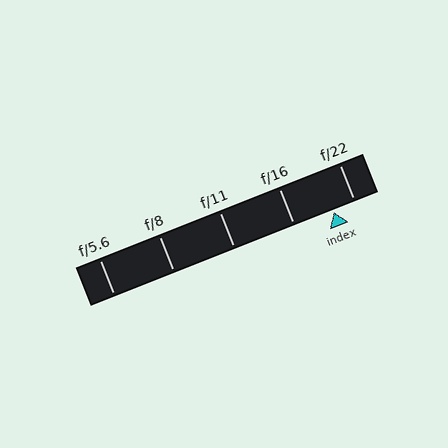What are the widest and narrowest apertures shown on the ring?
The widest aperture shown is f/5.6 and the narrowest is f/22.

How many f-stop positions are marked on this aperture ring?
There are 5 f-stop positions marked.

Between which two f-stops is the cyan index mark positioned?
The index mark is between f/16 and f/22.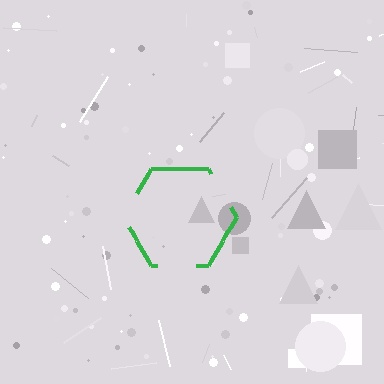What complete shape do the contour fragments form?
The contour fragments form a hexagon.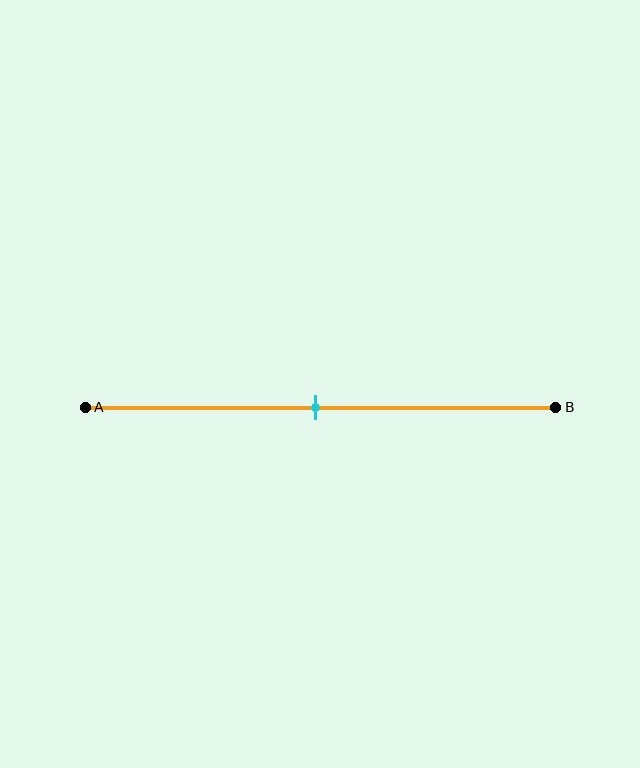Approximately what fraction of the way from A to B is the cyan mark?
The cyan mark is approximately 50% of the way from A to B.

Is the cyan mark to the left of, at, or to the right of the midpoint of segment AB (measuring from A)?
The cyan mark is approximately at the midpoint of segment AB.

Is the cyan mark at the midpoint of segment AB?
Yes, the mark is approximately at the midpoint.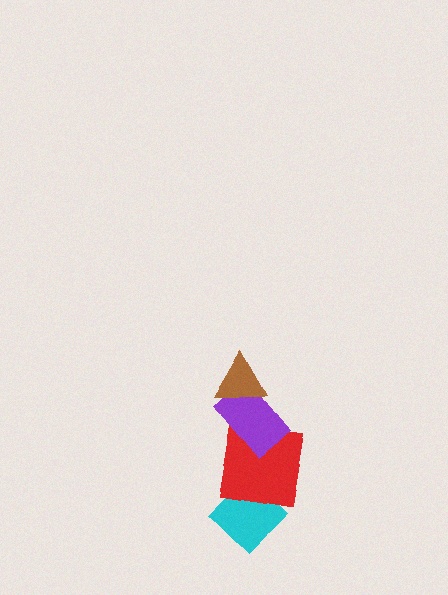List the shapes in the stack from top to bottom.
From top to bottom: the brown triangle, the purple rectangle, the red square, the cyan diamond.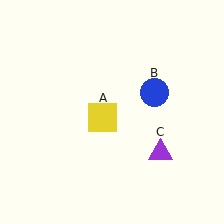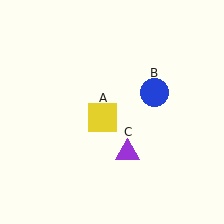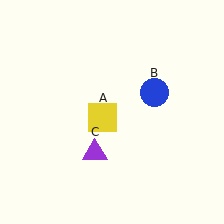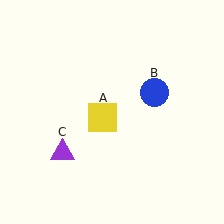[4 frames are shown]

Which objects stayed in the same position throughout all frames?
Yellow square (object A) and blue circle (object B) remained stationary.